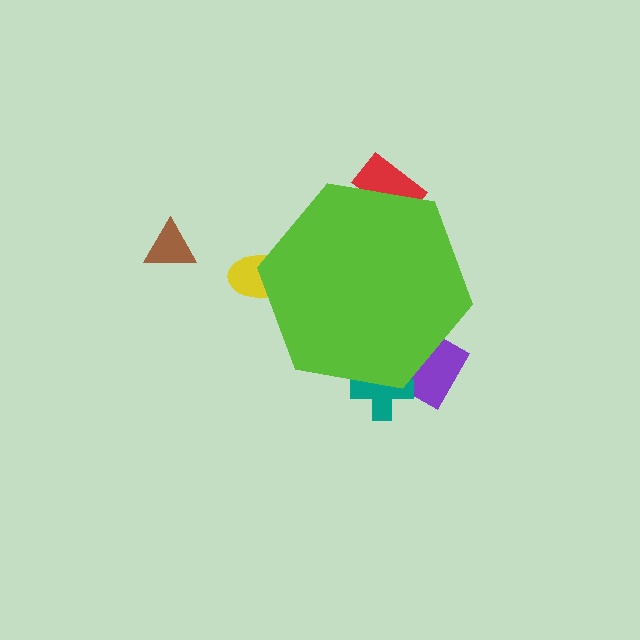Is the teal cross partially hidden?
Yes, the teal cross is partially hidden behind the lime hexagon.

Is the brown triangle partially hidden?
No, the brown triangle is fully visible.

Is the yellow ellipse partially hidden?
Yes, the yellow ellipse is partially hidden behind the lime hexagon.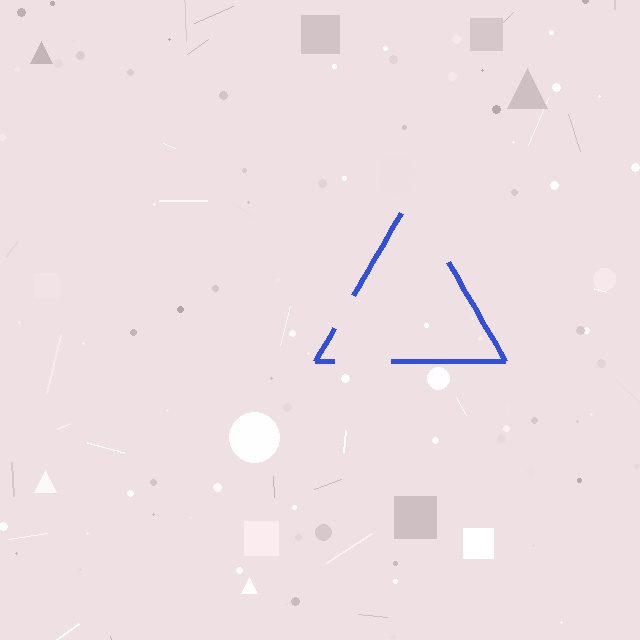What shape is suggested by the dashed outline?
The dashed outline suggests a triangle.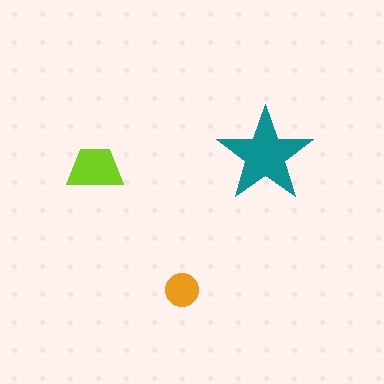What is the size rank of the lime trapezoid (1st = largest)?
2nd.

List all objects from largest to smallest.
The teal star, the lime trapezoid, the orange circle.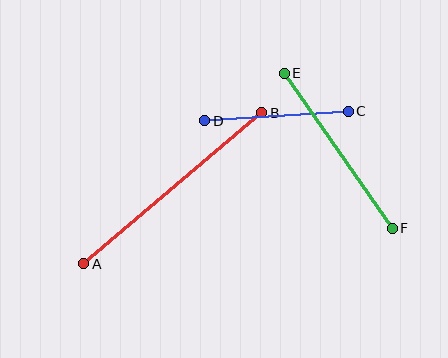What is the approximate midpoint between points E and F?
The midpoint is at approximately (338, 151) pixels.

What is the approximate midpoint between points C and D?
The midpoint is at approximately (276, 116) pixels.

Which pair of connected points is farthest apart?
Points A and B are farthest apart.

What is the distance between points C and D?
The distance is approximately 144 pixels.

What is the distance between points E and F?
The distance is approximately 189 pixels.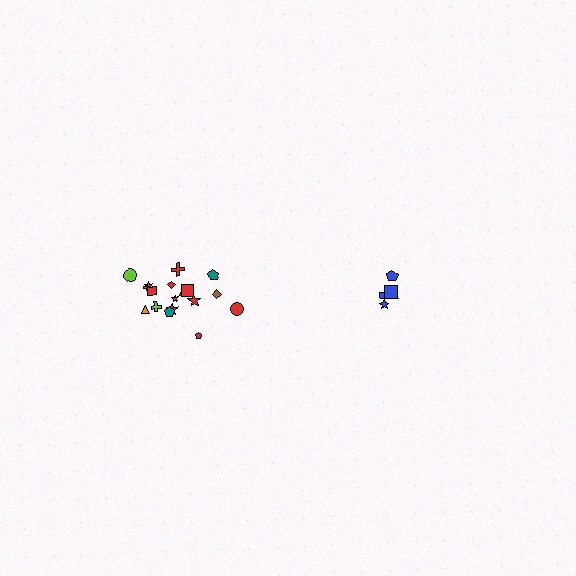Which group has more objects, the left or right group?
The left group.